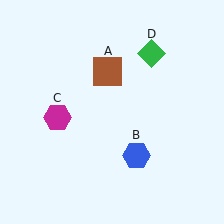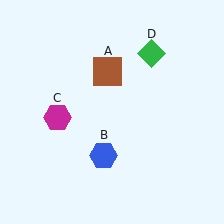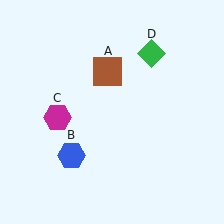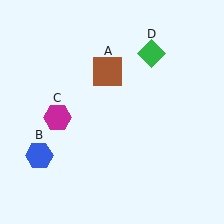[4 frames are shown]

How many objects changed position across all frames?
1 object changed position: blue hexagon (object B).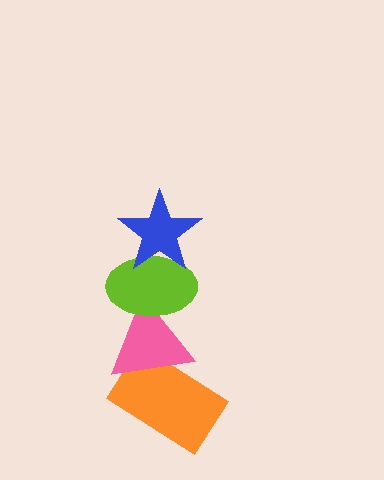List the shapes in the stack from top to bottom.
From top to bottom: the blue star, the lime ellipse, the pink triangle, the orange rectangle.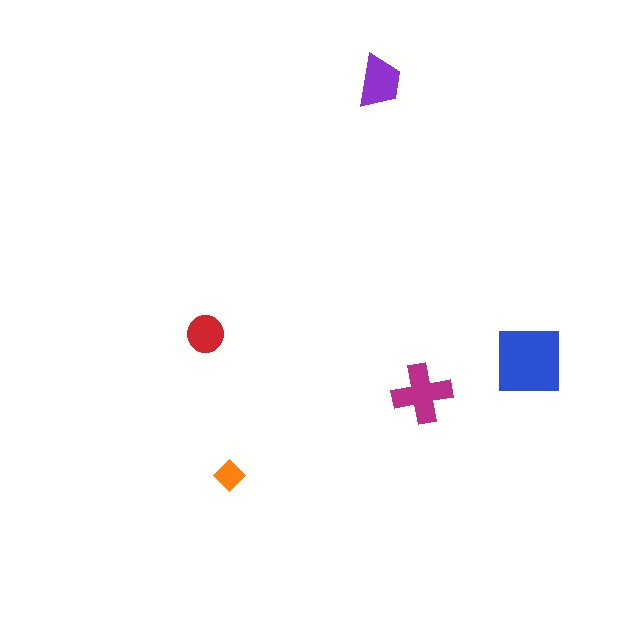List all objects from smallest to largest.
The orange diamond, the red circle, the purple trapezoid, the magenta cross, the blue square.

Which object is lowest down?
The orange diamond is bottommost.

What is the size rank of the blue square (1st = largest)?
1st.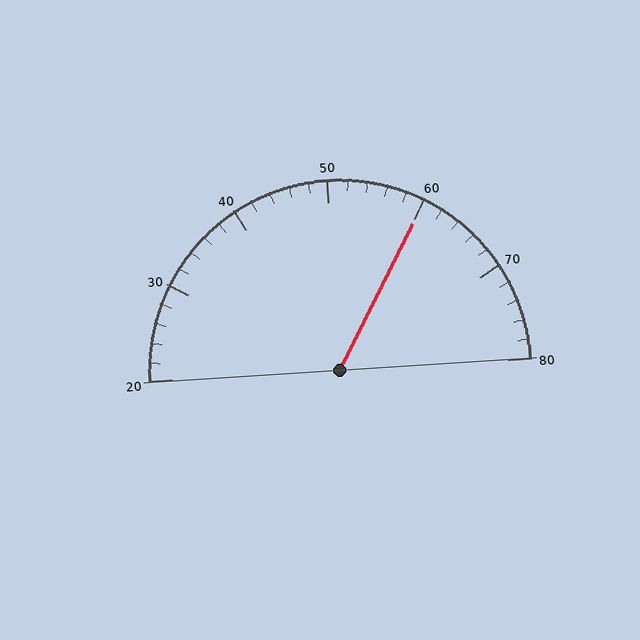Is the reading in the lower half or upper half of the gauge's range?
The reading is in the upper half of the range (20 to 80).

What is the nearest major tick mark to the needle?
The nearest major tick mark is 60.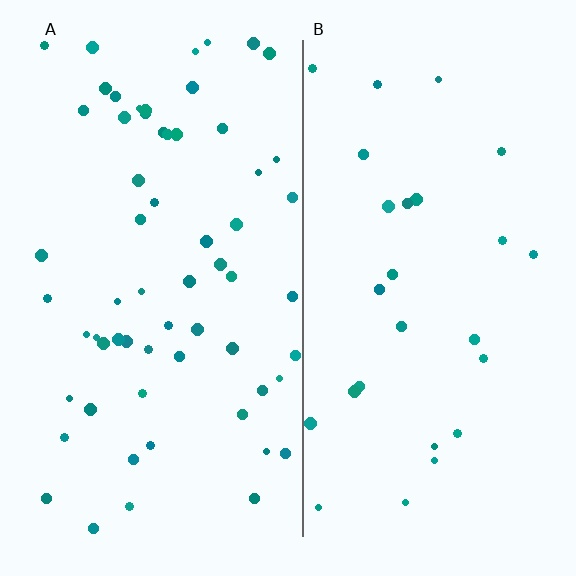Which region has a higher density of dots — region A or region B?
A (the left).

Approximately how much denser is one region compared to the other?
Approximately 2.3× — region A over region B.